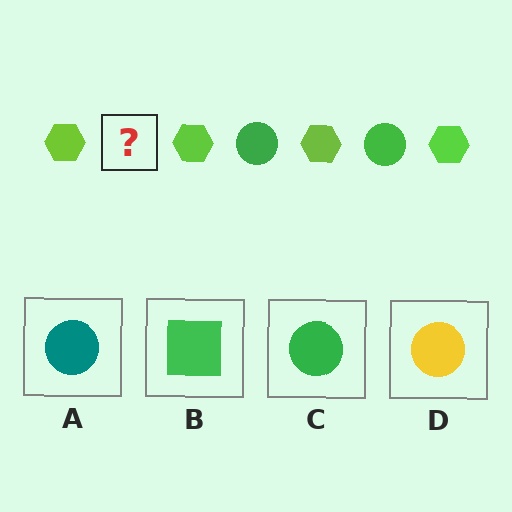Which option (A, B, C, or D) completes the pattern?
C.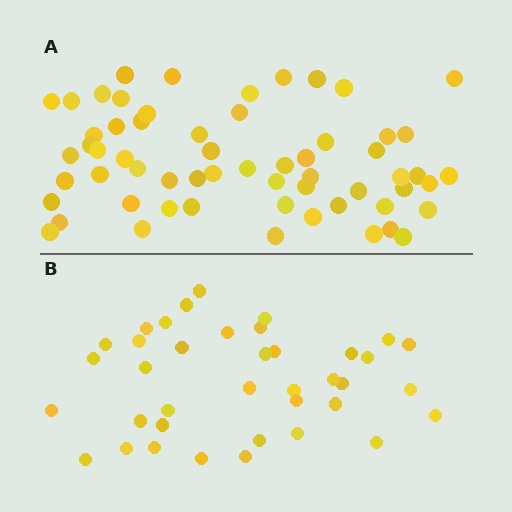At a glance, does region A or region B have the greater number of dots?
Region A (the top region) has more dots.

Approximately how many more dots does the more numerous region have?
Region A has approximately 20 more dots than region B.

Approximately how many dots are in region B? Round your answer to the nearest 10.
About 40 dots. (The exact count is 38, which rounds to 40.)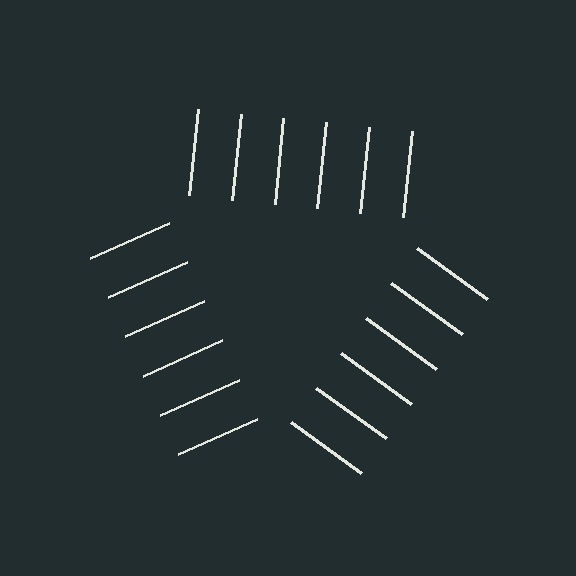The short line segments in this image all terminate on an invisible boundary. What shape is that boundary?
An illusory triangle — the line segments terminate on its edges but no continuous stroke is drawn.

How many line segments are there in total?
18 — 6 along each of the 3 edges.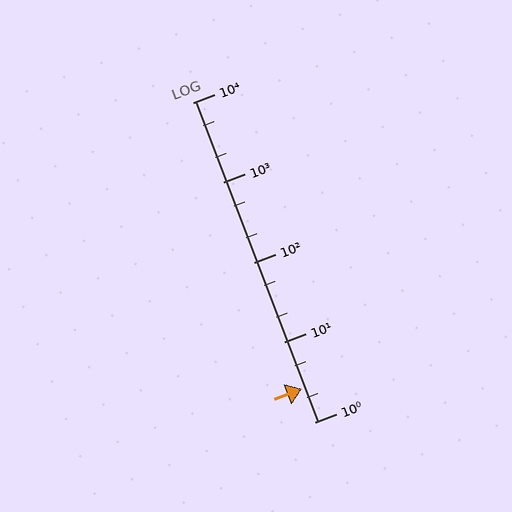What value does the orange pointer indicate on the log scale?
The pointer indicates approximately 2.6.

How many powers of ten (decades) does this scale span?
The scale spans 4 decades, from 1 to 10000.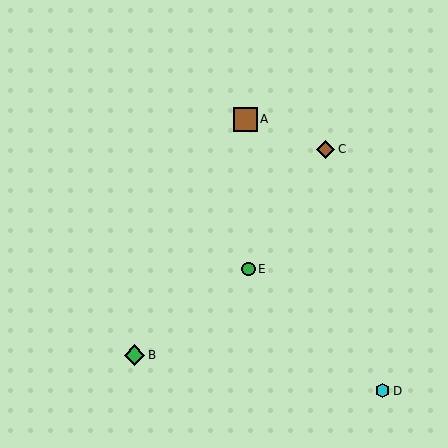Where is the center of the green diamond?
The center of the green diamond is at (135, 355).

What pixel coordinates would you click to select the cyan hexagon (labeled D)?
Click at (383, 391) to select the cyan hexagon D.